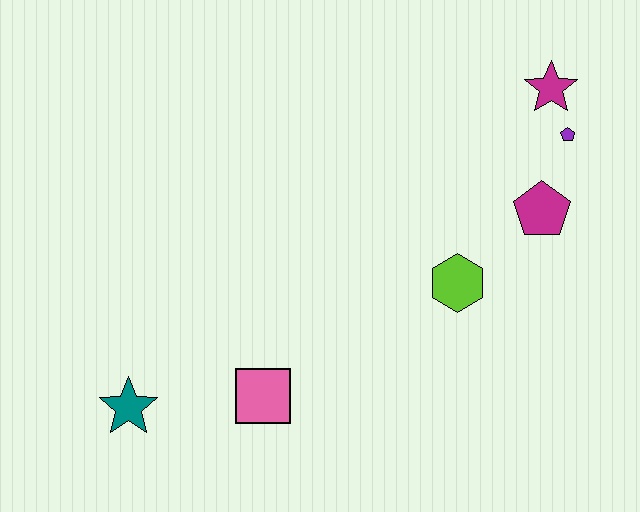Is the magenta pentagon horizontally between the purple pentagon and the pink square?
Yes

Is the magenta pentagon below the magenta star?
Yes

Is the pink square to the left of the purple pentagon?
Yes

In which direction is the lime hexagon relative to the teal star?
The lime hexagon is to the right of the teal star.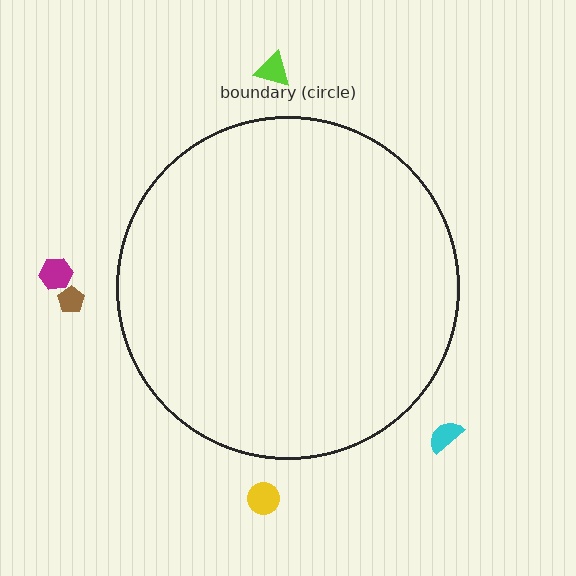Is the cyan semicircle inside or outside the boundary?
Outside.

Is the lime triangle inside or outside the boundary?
Outside.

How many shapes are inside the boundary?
0 inside, 5 outside.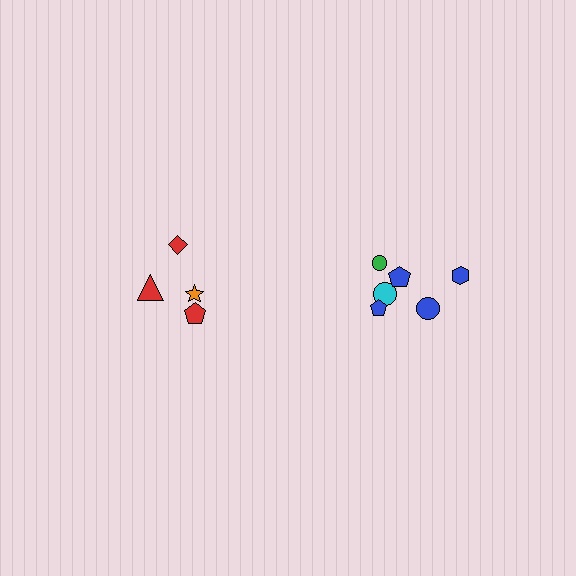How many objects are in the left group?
There are 4 objects.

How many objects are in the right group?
There are 6 objects.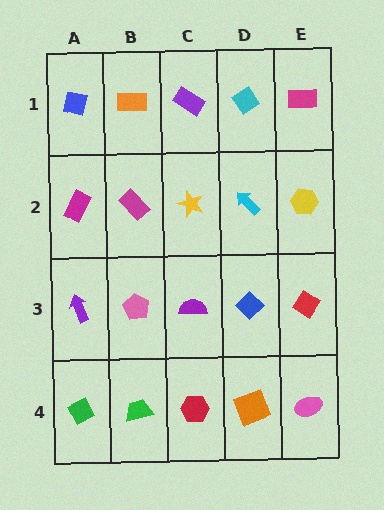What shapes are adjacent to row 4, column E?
A red diamond (row 3, column E), an orange square (row 4, column D).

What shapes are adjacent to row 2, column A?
A blue square (row 1, column A), a purple arrow (row 3, column A), a magenta rectangle (row 2, column B).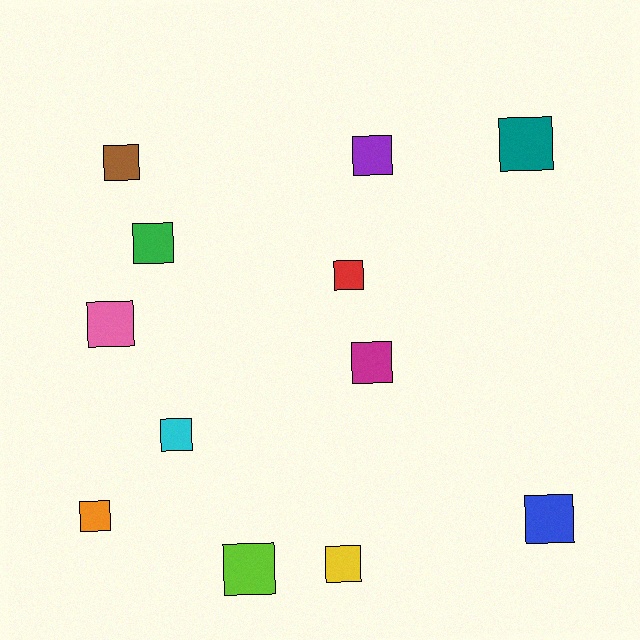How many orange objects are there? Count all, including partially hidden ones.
There is 1 orange object.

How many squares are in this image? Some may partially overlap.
There are 12 squares.